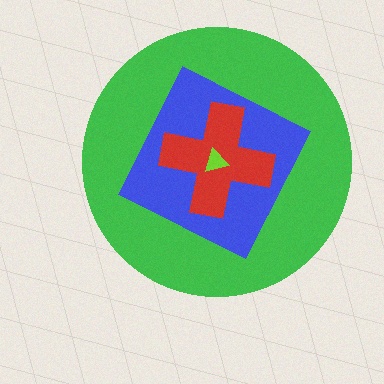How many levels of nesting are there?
4.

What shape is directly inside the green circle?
The blue square.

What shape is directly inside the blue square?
The red cross.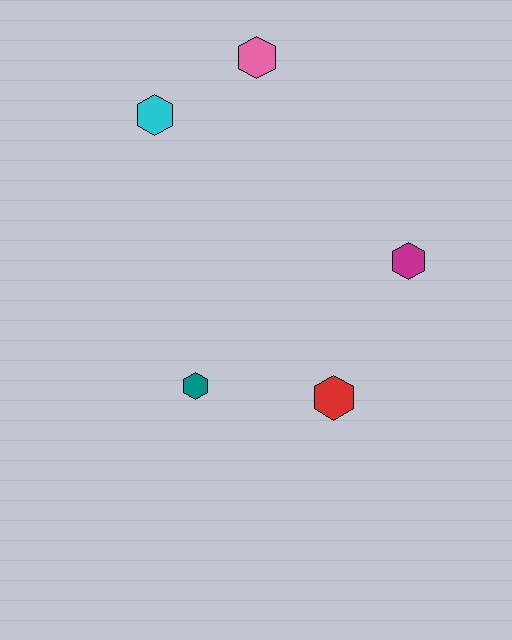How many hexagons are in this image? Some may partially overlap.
There are 5 hexagons.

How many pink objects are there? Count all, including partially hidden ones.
There is 1 pink object.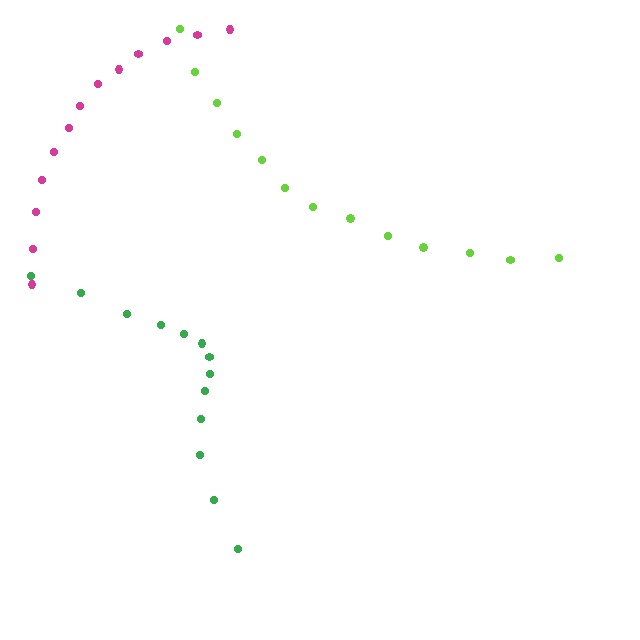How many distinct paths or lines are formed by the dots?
There are 3 distinct paths.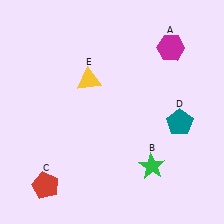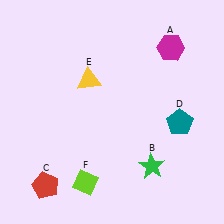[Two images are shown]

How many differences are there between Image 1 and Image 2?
There is 1 difference between the two images.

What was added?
A lime diamond (F) was added in Image 2.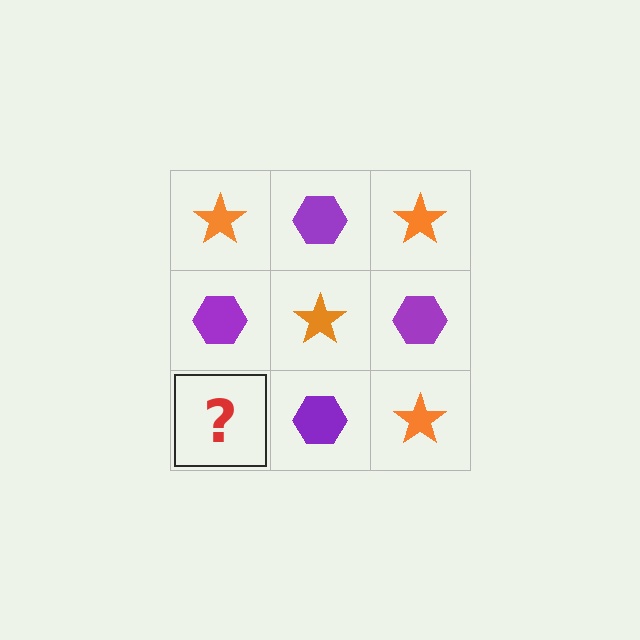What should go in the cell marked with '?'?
The missing cell should contain an orange star.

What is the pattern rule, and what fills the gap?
The rule is that it alternates orange star and purple hexagon in a checkerboard pattern. The gap should be filled with an orange star.